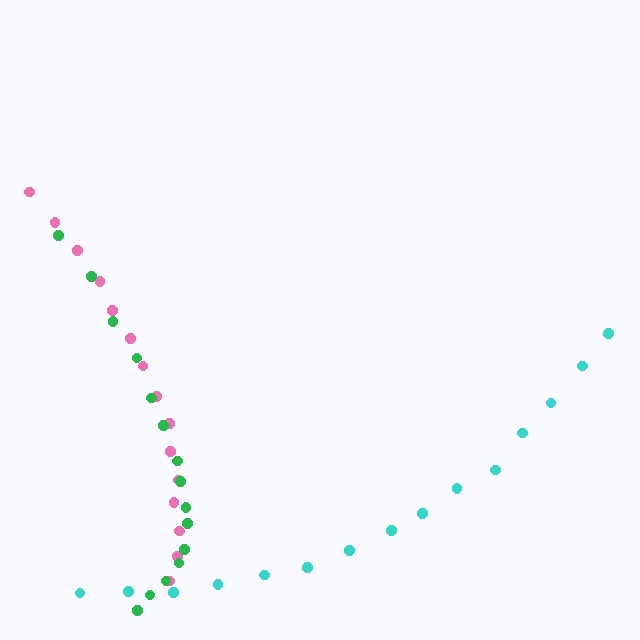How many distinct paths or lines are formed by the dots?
There are 3 distinct paths.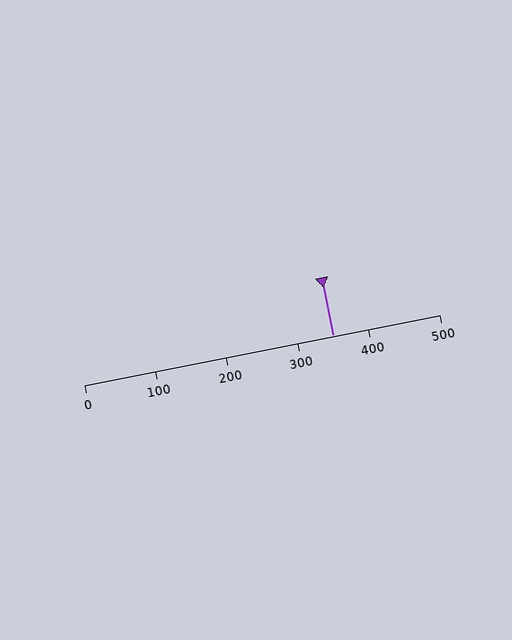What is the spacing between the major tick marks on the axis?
The major ticks are spaced 100 apart.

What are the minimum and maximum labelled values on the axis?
The axis runs from 0 to 500.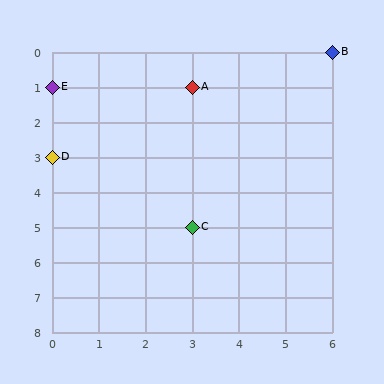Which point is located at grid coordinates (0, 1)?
Point E is at (0, 1).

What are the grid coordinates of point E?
Point E is at grid coordinates (0, 1).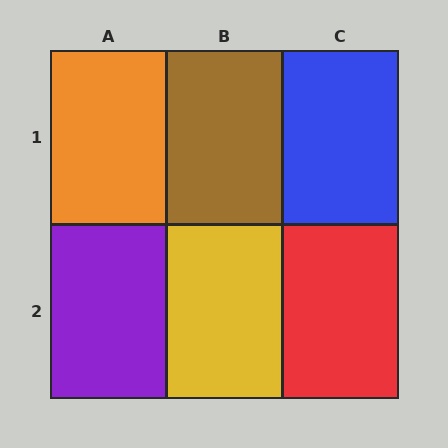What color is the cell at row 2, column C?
Red.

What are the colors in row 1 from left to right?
Orange, brown, blue.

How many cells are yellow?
1 cell is yellow.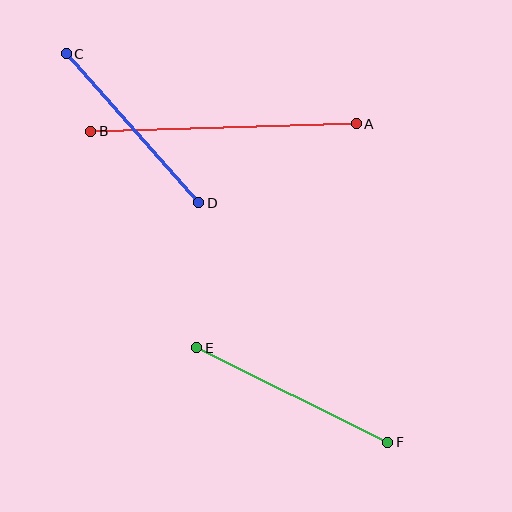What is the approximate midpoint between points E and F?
The midpoint is at approximately (292, 395) pixels.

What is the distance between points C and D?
The distance is approximately 199 pixels.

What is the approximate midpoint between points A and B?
The midpoint is at approximately (223, 128) pixels.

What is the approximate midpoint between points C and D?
The midpoint is at approximately (132, 128) pixels.